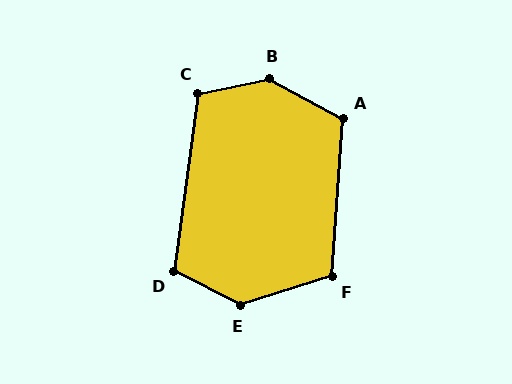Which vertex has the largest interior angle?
B, at approximately 140 degrees.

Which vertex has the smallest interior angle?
D, at approximately 109 degrees.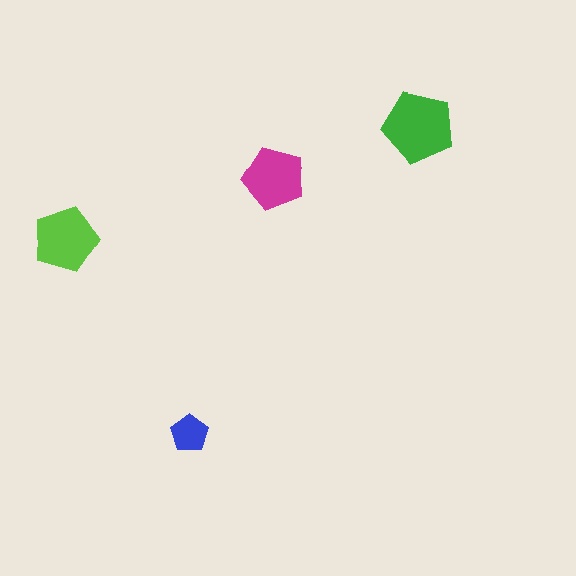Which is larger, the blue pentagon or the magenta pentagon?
The magenta one.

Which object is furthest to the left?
The lime pentagon is leftmost.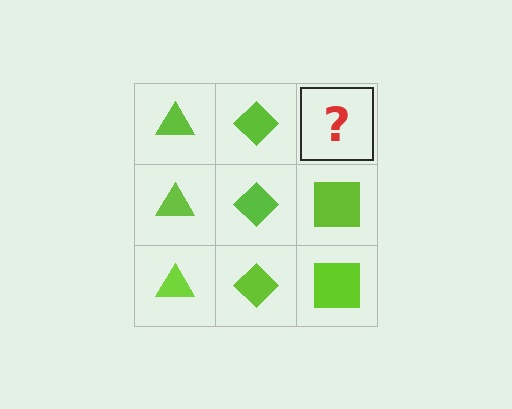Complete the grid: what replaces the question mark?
The question mark should be replaced with a lime square.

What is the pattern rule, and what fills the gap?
The rule is that each column has a consistent shape. The gap should be filled with a lime square.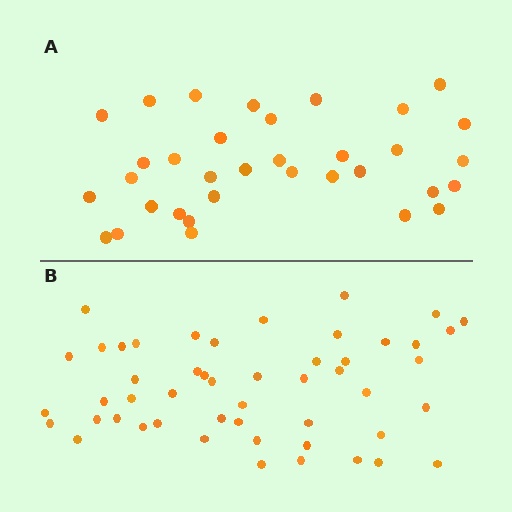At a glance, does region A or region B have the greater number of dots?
Region B (the bottom region) has more dots.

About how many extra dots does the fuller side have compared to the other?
Region B has approximately 15 more dots than region A.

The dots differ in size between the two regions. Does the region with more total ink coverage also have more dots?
No. Region A has more total ink coverage because its dots are larger, but region B actually contains more individual dots. Total area can be misleading — the number of items is what matters here.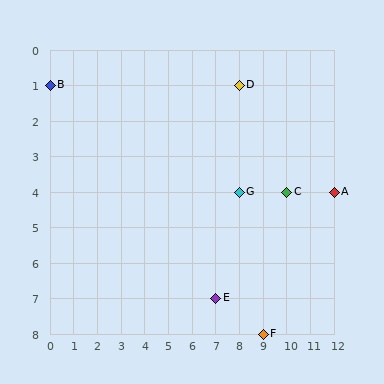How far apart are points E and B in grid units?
Points E and B are 7 columns and 6 rows apart (about 9.2 grid units diagonally).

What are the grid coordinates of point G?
Point G is at grid coordinates (8, 4).